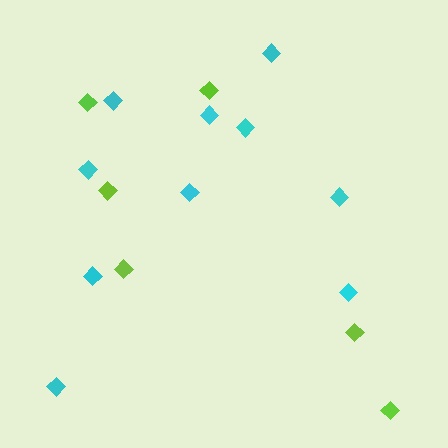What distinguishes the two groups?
There are 2 groups: one group of lime diamonds (6) and one group of cyan diamonds (10).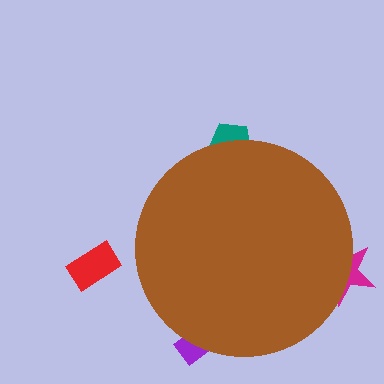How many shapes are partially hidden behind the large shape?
3 shapes are partially hidden.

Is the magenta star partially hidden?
Yes, the magenta star is partially hidden behind the brown circle.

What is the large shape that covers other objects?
A brown circle.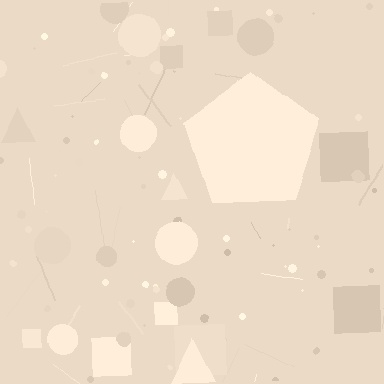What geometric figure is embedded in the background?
A pentagon is embedded in the background.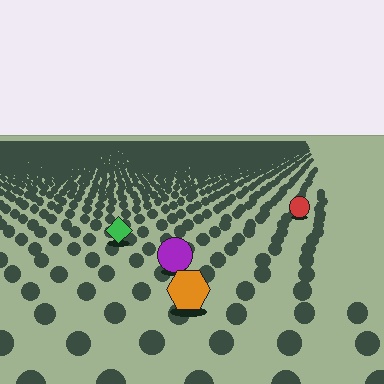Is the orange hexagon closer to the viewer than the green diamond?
Yes. The orange hexagon is closer — you can tell from the texture gradient: the ground texture is coarser near it.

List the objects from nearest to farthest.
From nearest to farthest: the orange hexagon, the purple circle, the green diamond, the red circle.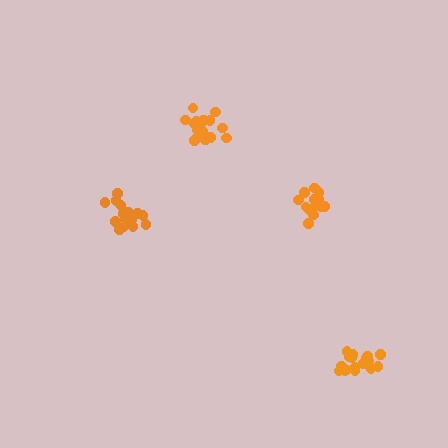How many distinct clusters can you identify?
There are 4 distinct clusters.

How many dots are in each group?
Group 1: 14 dots, Group 2: 16 dots, Group 3: 20 dots, Group 4: 17 dots (67 total).